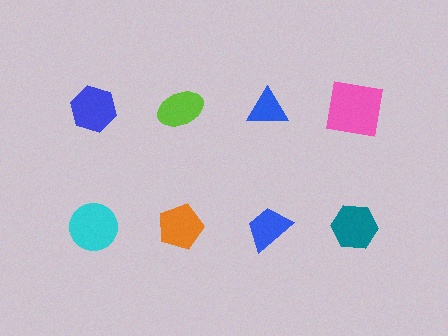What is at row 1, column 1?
A blue hexagon.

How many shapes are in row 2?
4 shapes.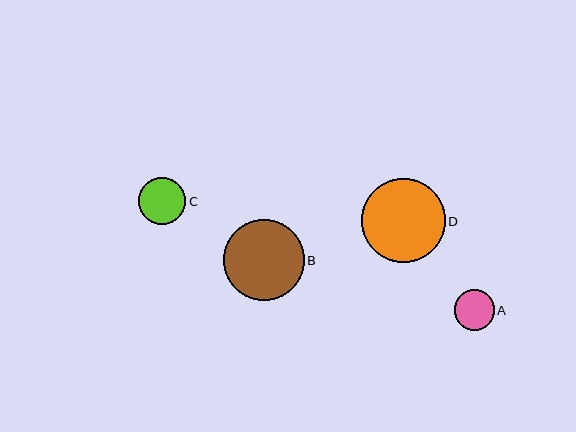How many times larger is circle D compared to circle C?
Circle D is approximately 1.8 times the size of circle C.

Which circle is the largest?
Circle D is the largest with a size of approximately 84 pixels.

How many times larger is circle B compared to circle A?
Circle B is approximately 2.0 times the size of circle A.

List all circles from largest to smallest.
From largest to smallest: D, B, C, A.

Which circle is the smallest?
Circle A is the smallest with a size of approximately 40 pixels.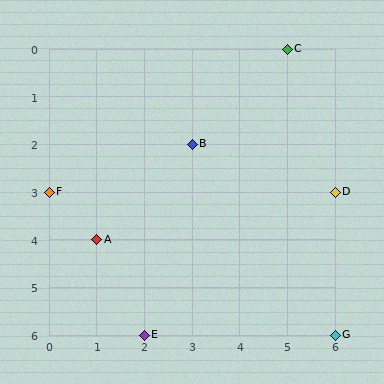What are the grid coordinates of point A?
Point A is at grid coordinates (1, 4).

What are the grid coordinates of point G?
Point G is at grid coordinates (6, 6).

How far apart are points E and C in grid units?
Points E and C are 3 columns and 6 rows apart (about 6.7 grid units diagonally).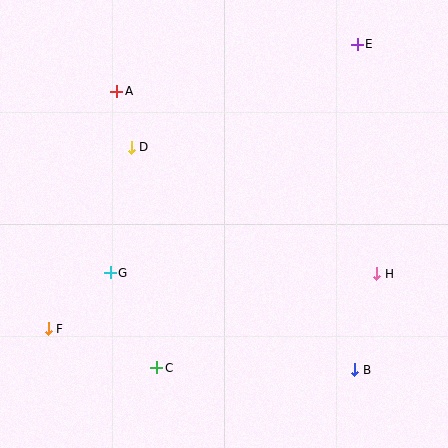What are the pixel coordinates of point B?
Point B is at (355, 370).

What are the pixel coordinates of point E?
Point E is at (357, 44).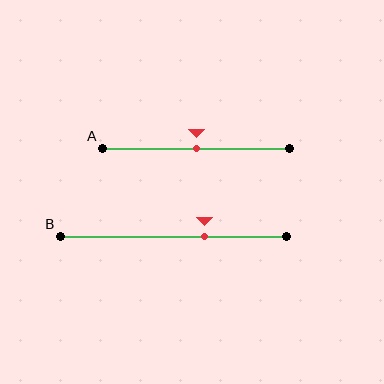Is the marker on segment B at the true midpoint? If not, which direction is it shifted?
No, the marker on segment B is shifted to the right by about 14% of the segment length.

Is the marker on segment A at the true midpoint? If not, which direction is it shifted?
Yes, the marker on segment A is at the true midpoint.